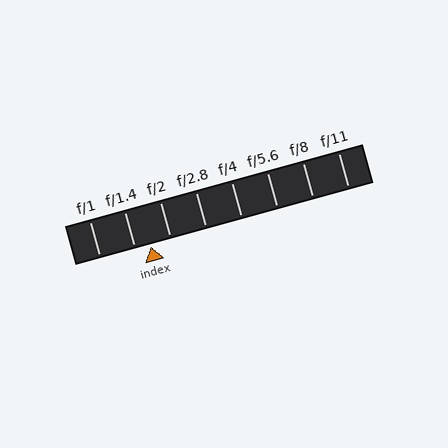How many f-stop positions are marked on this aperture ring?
There are 8 f-stop positions marked.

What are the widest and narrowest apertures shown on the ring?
The widest aperture shown is f/1 and the narrowest is f/11.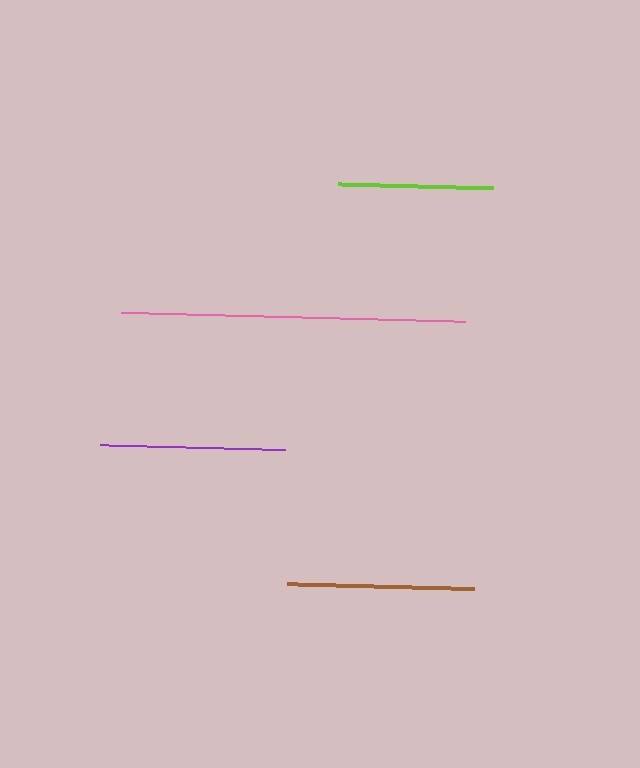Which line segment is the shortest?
The lime line is the shortest at approximately 154 pixels.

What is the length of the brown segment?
The brown segment is approximately 186 pixels long.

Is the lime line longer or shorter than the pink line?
The pink line is longer than the lime line.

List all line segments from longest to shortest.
From longest to shortest: pink, brown, purple, lime.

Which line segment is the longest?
The pink line is the longest at approximately 344 pixels.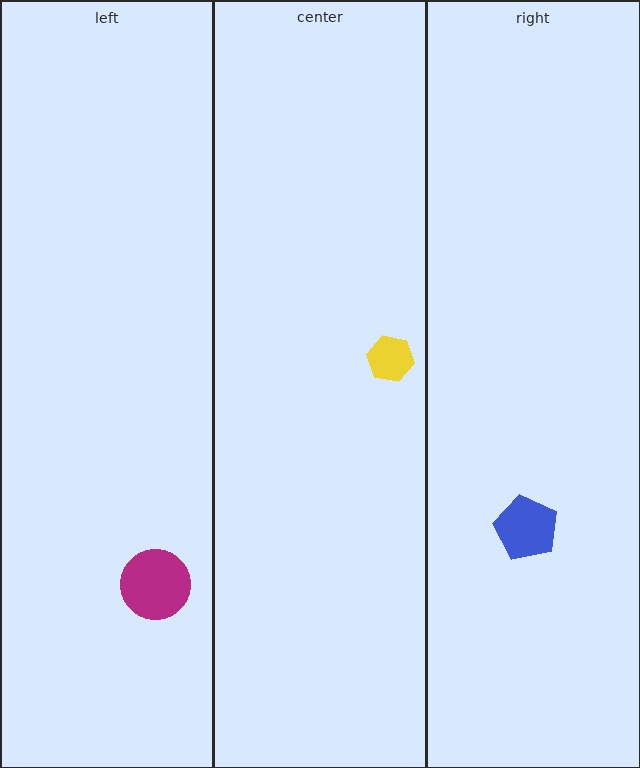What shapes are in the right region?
The blue pentagon.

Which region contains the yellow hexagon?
The center region.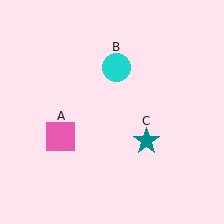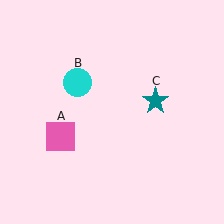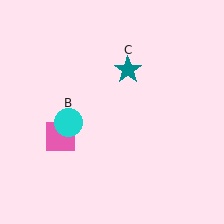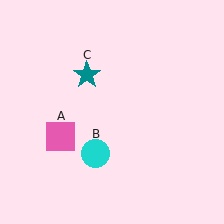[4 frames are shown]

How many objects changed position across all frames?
2 objects changed position: cyan circle (object B), teal star (object C).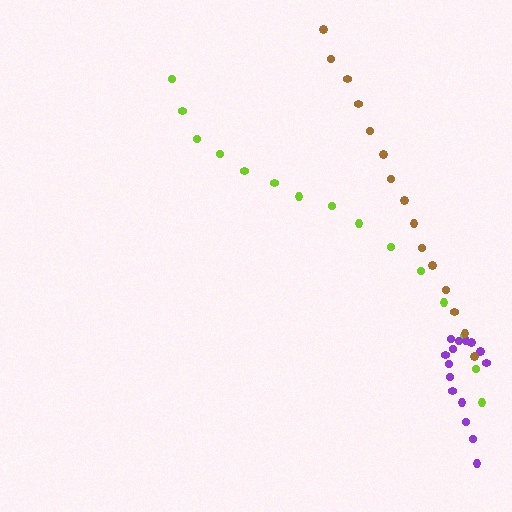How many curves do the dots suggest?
There are 3 distinct paths.